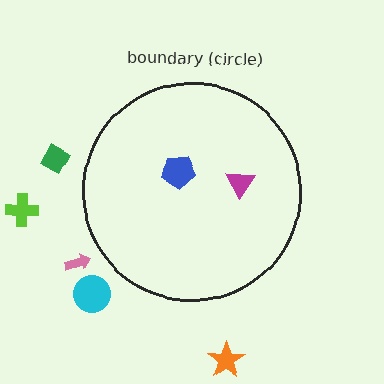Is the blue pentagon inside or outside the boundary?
Inside.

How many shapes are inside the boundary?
2 inside, 5 outside.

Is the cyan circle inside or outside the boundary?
Outside.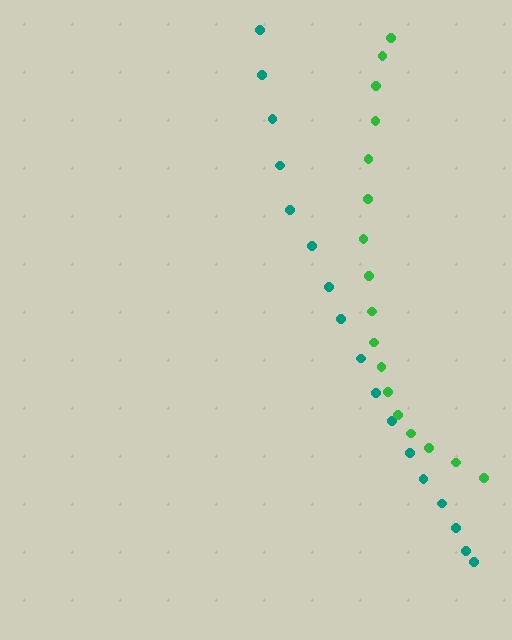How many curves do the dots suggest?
There are 2 distinct paths.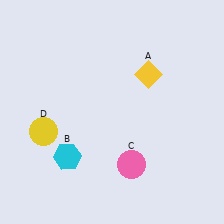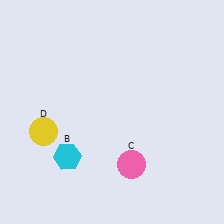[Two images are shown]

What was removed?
The yellow diamond (A) was removed in Image 2.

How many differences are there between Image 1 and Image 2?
There is 1 difference between the two images.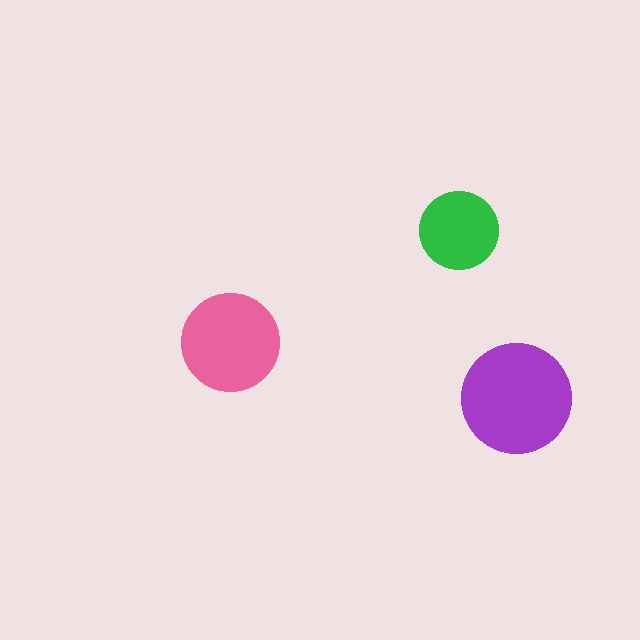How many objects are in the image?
There are 3 objects in the image.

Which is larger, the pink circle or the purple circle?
The purple one.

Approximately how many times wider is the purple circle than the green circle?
About 1.5 times wider.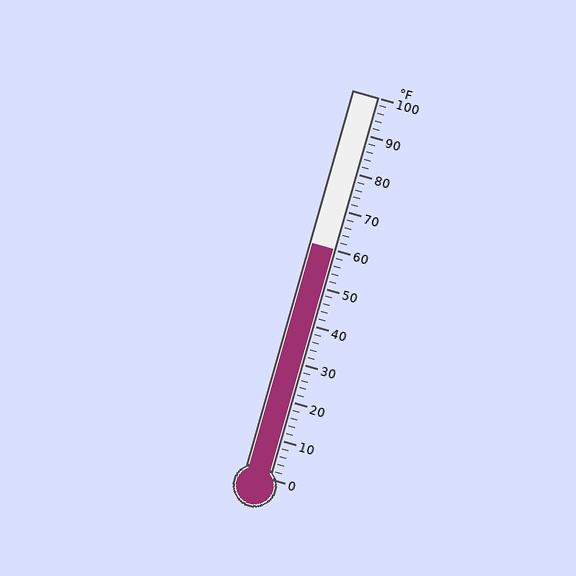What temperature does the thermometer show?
The thermometer shows approximately 60°F.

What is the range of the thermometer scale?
The thermometer scale ranges from 0°F to 100°F.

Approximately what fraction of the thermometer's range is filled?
The thermometer is filled to approximately 60% of its range.